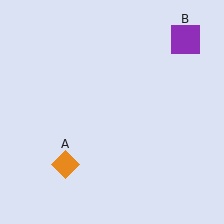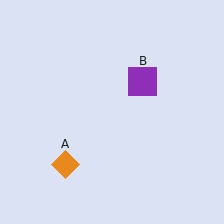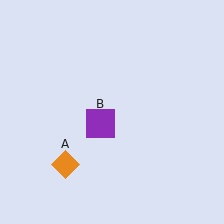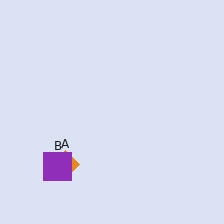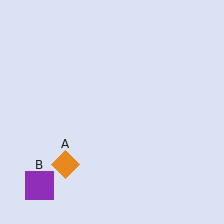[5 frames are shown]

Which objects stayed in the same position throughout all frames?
Orange diamond (object A) remained stationary.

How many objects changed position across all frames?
1 object changed position: purple square (object B).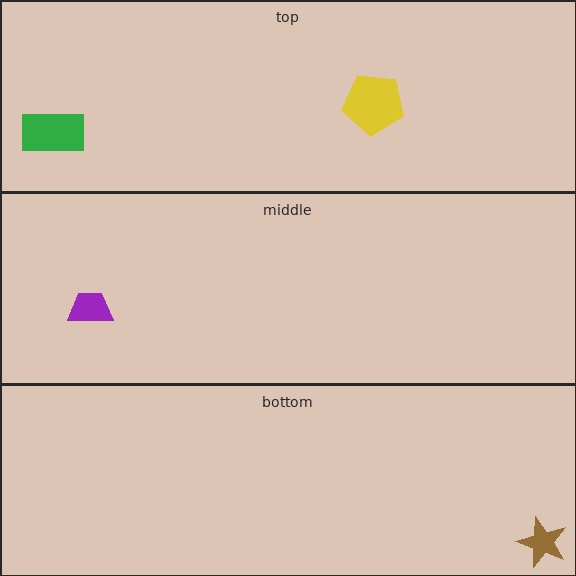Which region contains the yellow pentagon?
The top region.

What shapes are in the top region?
The green rectangle, the yellow pentagon.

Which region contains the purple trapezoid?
The middle region.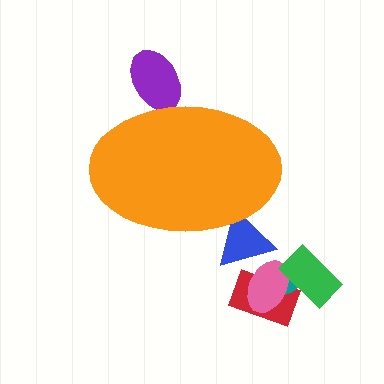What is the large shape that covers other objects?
An orange ellipse.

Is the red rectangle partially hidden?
No, the red rectangle is fully visible.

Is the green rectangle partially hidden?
No, the green rectangle is fully visible.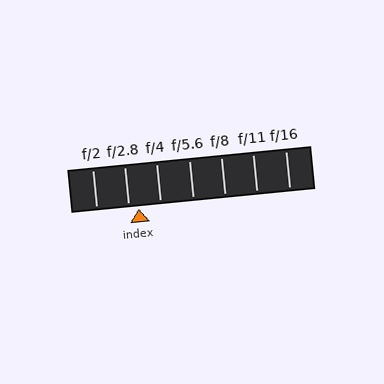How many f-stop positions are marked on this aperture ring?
There are 7 f-stop positions marked.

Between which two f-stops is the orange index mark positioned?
The index mark is between f/2.8 and f/4.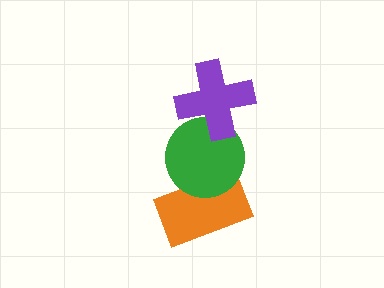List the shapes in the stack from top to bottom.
From top to bottom: the purple cross, the green circle, the orange rectangle.